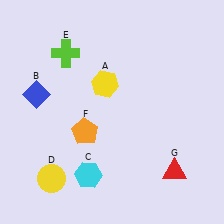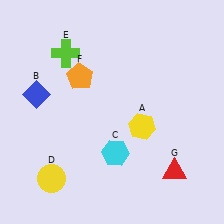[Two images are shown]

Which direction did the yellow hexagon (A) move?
The yellow hexagon (A) moved down.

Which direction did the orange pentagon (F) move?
The orange pentagon (F) moved up.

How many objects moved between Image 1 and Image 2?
3 objects moved between the two images.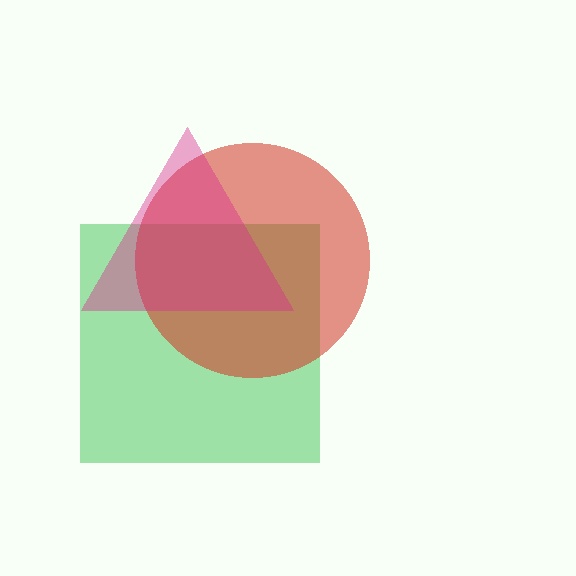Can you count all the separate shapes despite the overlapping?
Yes, there are 3 separate shapes.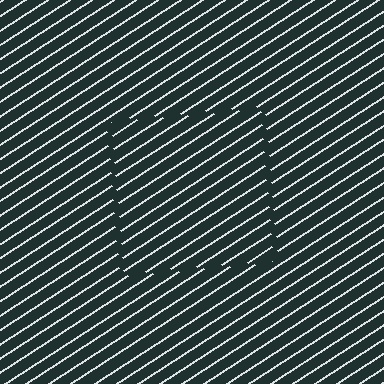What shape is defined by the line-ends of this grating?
An illusory square. The interior of the shape contains the same grating, shifted by half a period — the contour is defined by the phase discontinuity where line-ends from the inner and outer gratings abut.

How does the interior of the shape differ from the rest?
The interior of the shape contains the same grating, shifted by half a period — the contour is defined by the phase discontinuity where line-ends from the inner and outer gratings abut.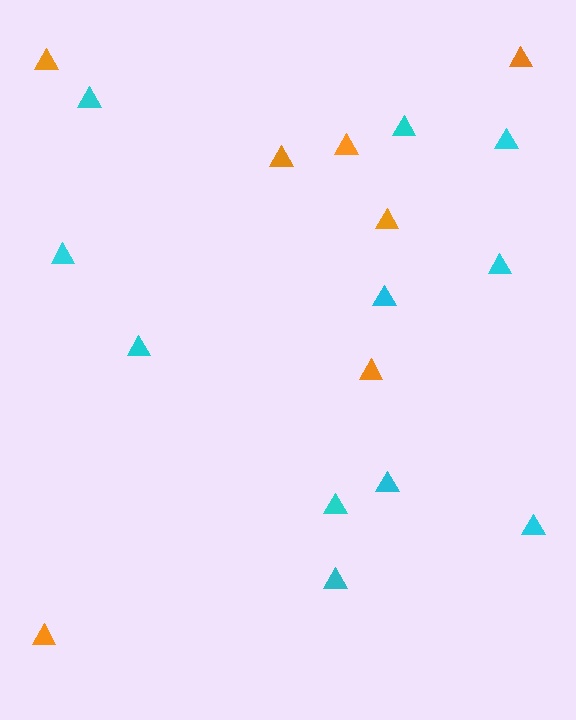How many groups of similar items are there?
There are 2 groups: one group of cyan triangles (11) and one group of orange triangles (7).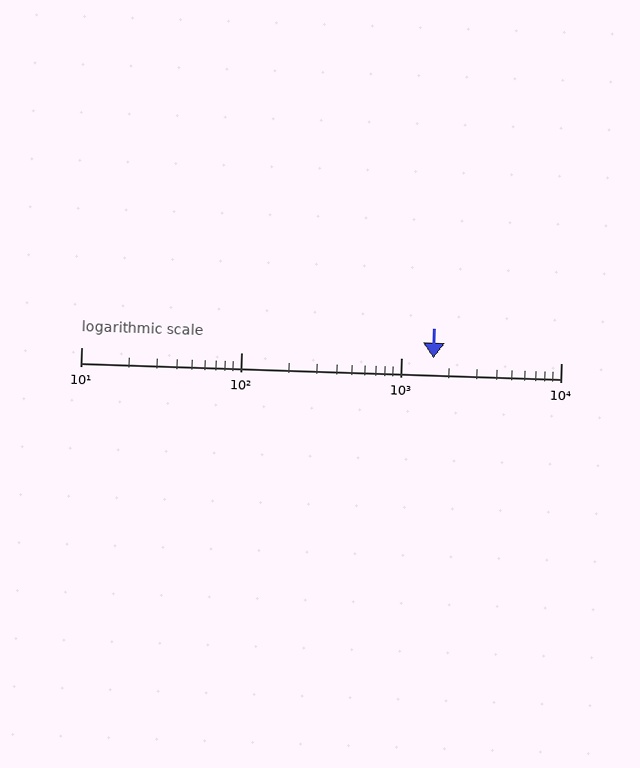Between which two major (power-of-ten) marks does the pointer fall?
The pointer is between 1000 and 10000.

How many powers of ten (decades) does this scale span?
The scale spans 3 decades, from 10 to 10000.